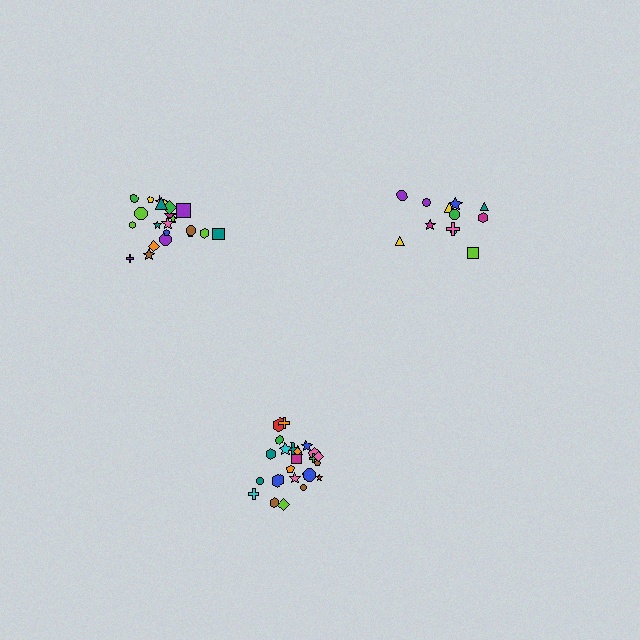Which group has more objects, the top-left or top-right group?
The top-left group.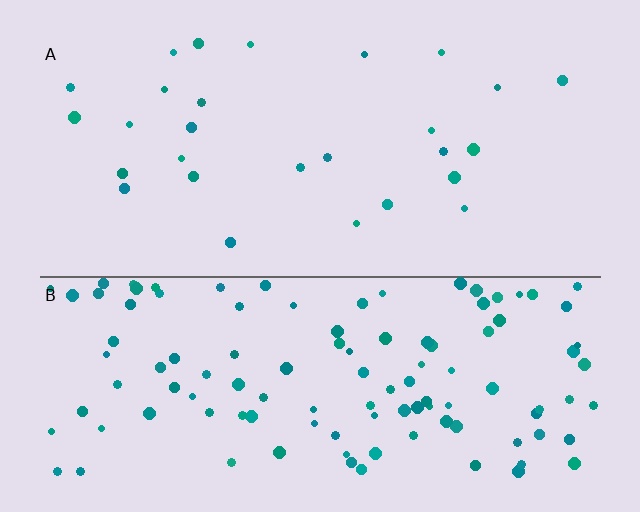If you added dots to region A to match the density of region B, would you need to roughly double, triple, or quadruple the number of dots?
Approximately quadruple.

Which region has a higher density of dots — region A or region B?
B (the bottom).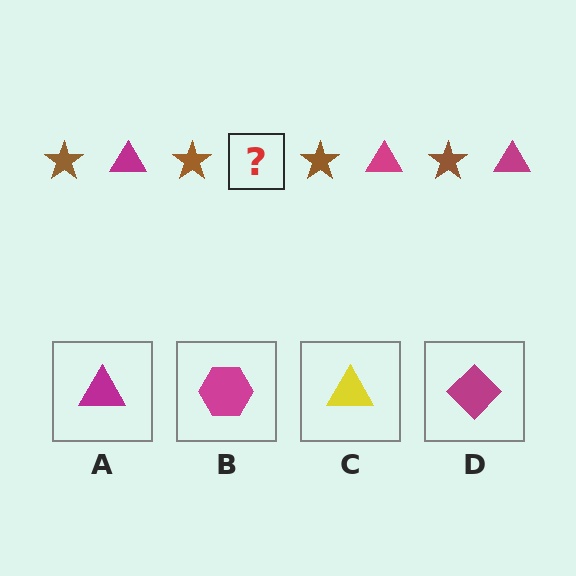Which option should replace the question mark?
Option A.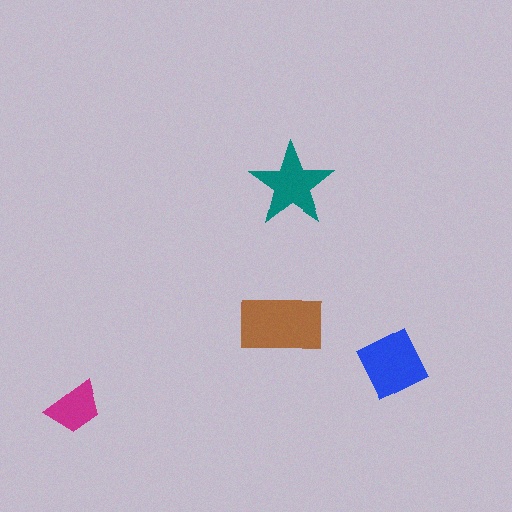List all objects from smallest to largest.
The magenta trapezoid, the teal star, the blue diamond, the brown rectangle.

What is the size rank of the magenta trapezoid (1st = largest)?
4th.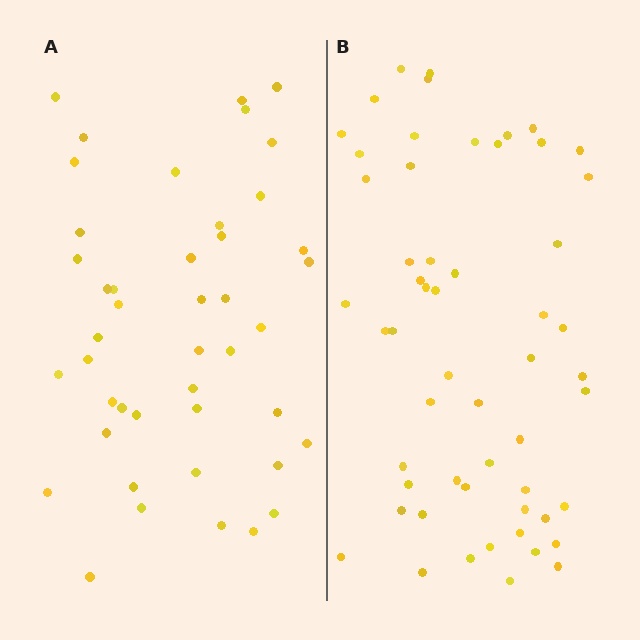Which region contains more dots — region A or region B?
Region B (the right region) has more dots.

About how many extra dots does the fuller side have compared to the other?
Region B has roughly 12 or so more dots than region A.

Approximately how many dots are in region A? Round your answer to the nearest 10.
About 40 dots. (The exact count is 44, which rounds to 40.)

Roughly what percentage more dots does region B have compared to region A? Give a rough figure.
About 25% more.